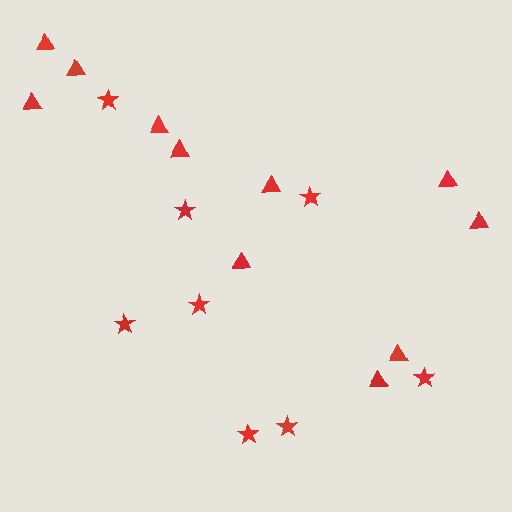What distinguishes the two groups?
There are 2 groups: one group of stars (8) and one group of triangles (11).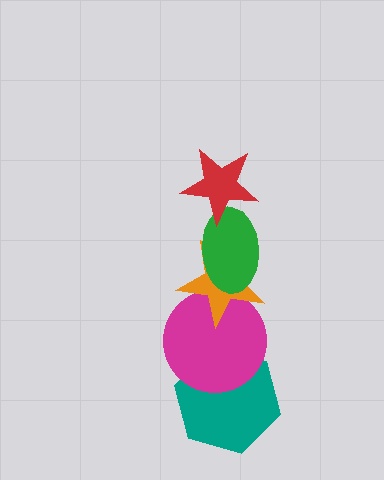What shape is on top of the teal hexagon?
The magenta circle is on top of the teal hexagon.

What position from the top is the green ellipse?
The green ellipse is 2nd from the top.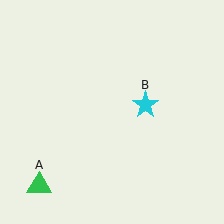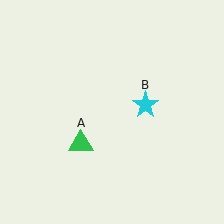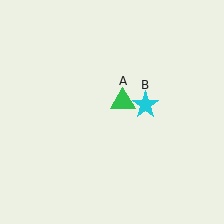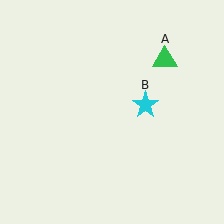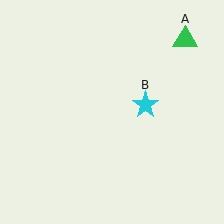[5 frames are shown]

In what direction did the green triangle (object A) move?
The green triangle (object A) moved up and to the right.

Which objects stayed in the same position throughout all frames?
Cyan star (object B) remained stationary.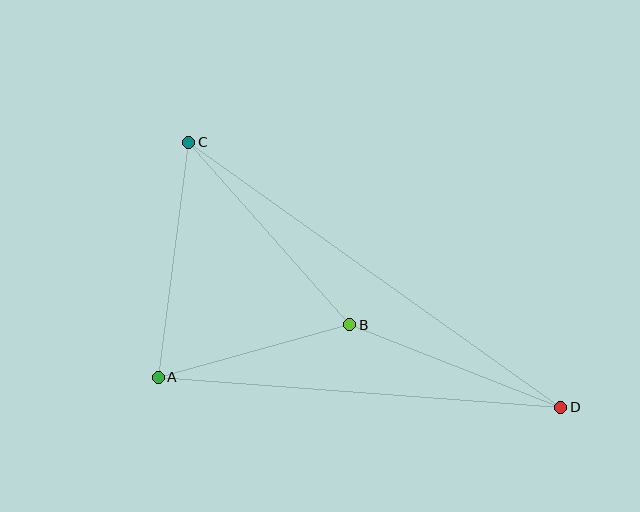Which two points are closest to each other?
Points A and B are closest to each other.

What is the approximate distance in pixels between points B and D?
The distance between B and D is approximately 226 pixels.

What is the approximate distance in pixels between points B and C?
The distance between B and C is approximately 244 pixels.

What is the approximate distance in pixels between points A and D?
The distance between A and D is approximately 403 pixels.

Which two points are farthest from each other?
Points C and D are farthest from each other.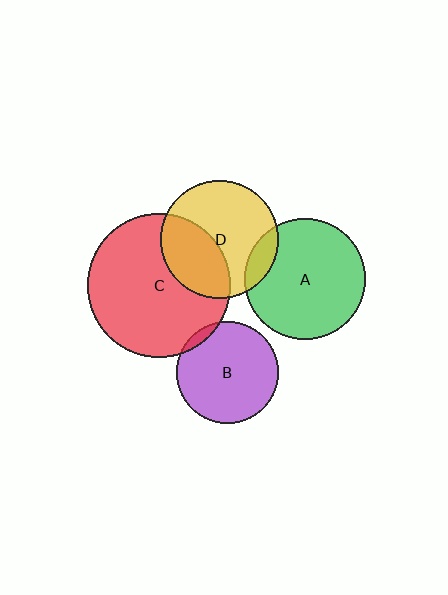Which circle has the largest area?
Circle C (red).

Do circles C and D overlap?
Yes.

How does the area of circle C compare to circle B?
Approximately 2.0 times.